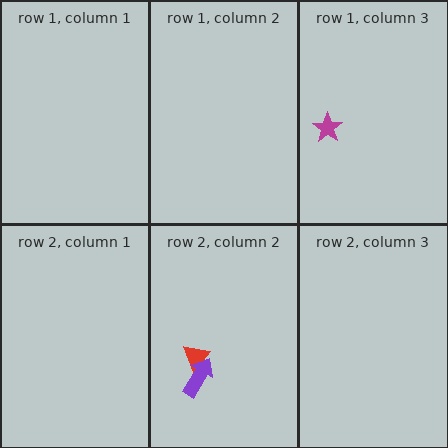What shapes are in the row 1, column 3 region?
The magenta star.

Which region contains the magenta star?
The row 1, column 3 region.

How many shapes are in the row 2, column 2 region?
2.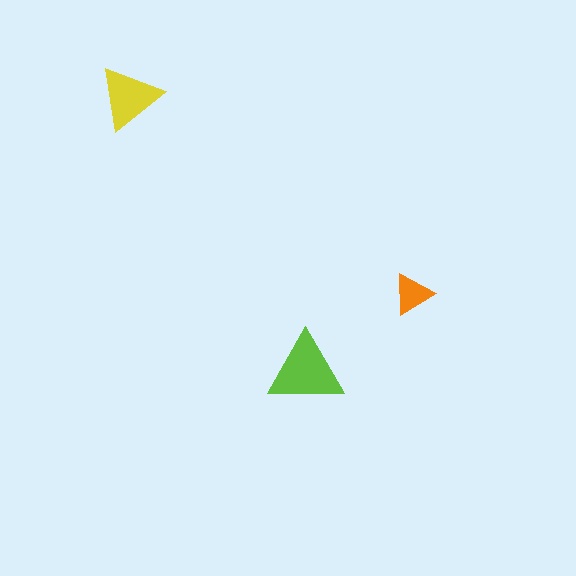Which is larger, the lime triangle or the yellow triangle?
The lime one.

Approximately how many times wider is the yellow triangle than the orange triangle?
About 1.5 times wider.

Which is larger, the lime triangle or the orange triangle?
The lime one.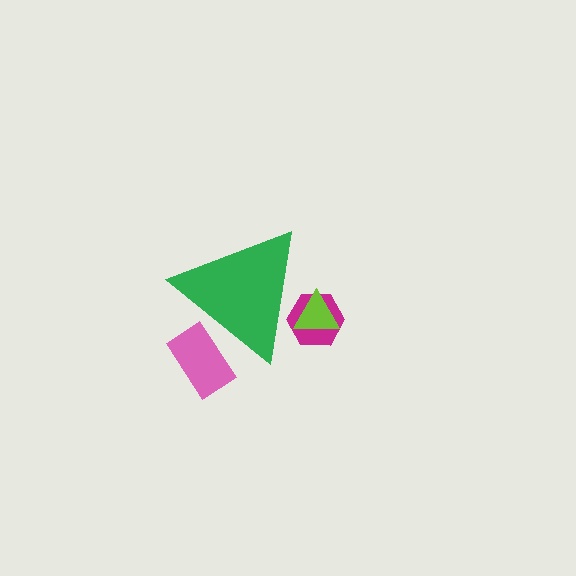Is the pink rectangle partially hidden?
Yes, the pink rectangle is partially hidden behind the green triangle.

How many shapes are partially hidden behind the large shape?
3 shapes are partially hidden.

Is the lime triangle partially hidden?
Yes, the lime triangle is partially hidden behind the green triangle.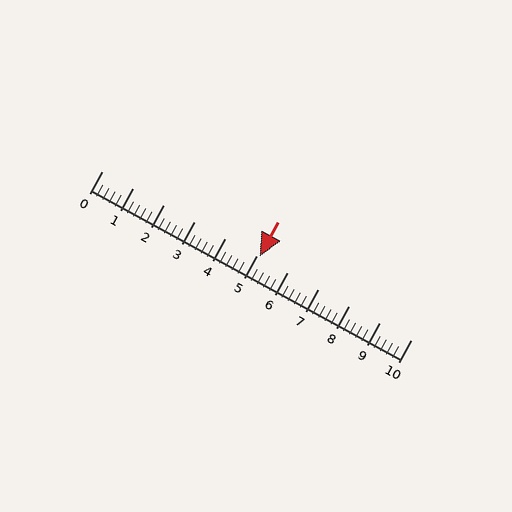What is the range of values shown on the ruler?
The ruler shows values from 0 to 10.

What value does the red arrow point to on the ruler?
The red arrow points to approximately 5.1.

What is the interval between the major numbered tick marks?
The major tick marks are spaced 1 units apart.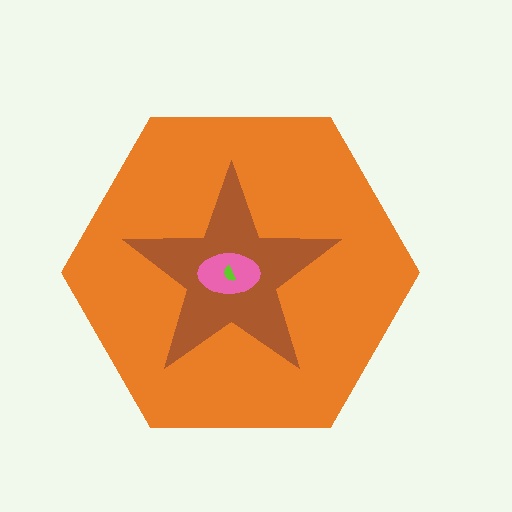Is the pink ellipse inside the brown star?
Yes.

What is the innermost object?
The lime semicircle.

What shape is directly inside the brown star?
The pink ellipse.